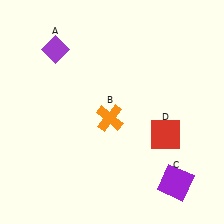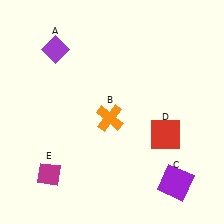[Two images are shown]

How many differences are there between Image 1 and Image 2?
There is 1 difference between the two images.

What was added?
A magenta diamond (E) was added in Image 2.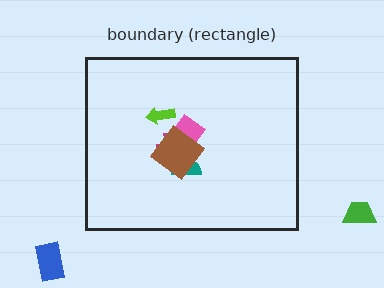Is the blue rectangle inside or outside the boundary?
Outside.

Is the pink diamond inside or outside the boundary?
Inside.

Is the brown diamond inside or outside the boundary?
Inside.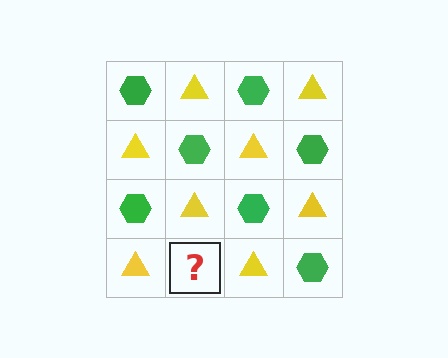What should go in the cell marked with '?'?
The missing cell should contain a green hexagon.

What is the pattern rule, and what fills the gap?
The rule is that it alternates green hexagon and yellow triangle in a checkerboard pattern. The gap should be filled with a green hexagon.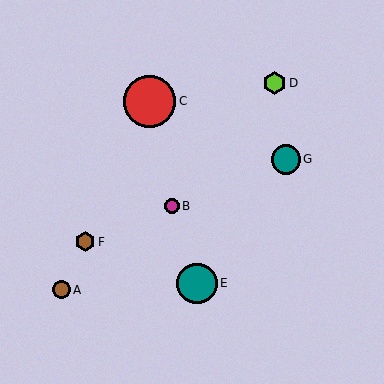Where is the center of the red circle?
The center of the red circle is at (150, 101).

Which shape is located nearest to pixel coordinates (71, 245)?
The brown hexagon (labeled F) at (85, 242) is nearest to that location.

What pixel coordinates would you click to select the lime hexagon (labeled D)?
Click at (275, 83) to select the lime hexagon D.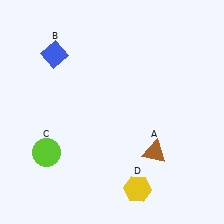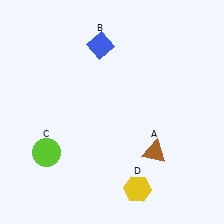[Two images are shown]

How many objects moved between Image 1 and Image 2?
1 object moved between the two images.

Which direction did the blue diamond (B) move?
The blue diamond (B) moved right.